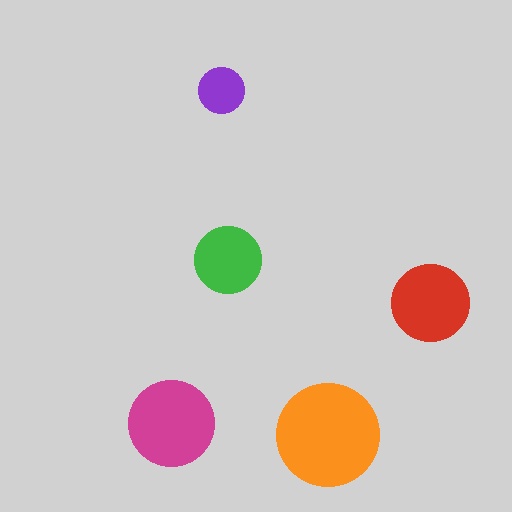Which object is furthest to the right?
The red circle is rightmost.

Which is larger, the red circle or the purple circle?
The red one.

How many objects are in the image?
There are 5 objects in the image.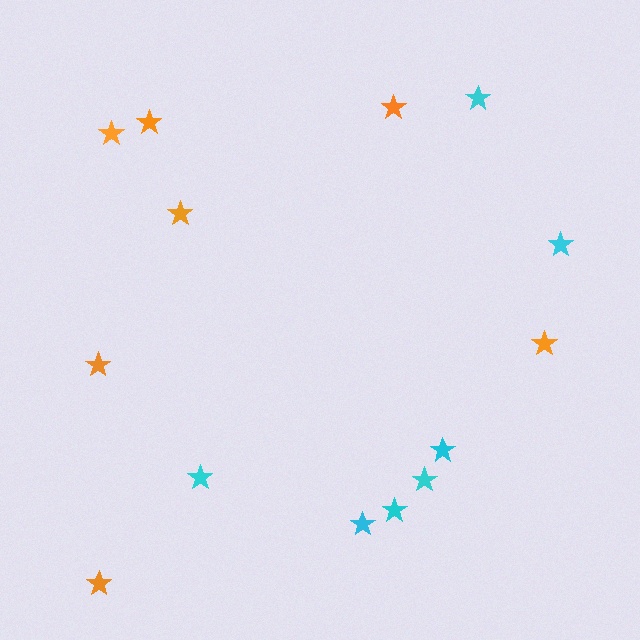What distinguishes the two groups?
There are 2 groups: one group of orange stars (7) and one group of cyan stars (7).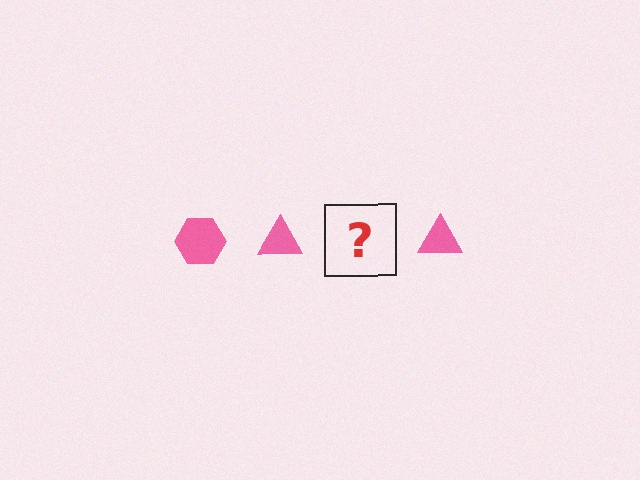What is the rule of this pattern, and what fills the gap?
The rule is that the pattern cycles through hexagon, triangle shapes in pink. The gap should be filled with a pink hexagon.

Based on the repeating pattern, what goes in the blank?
The blank should be a pink hexagon.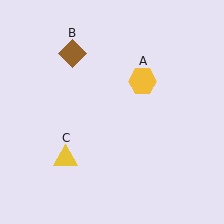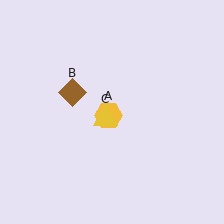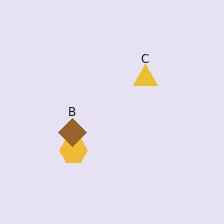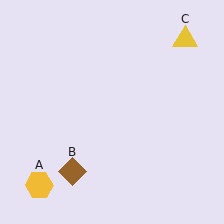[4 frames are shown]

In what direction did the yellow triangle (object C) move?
The yellow triangle (object C) moved up and to the right.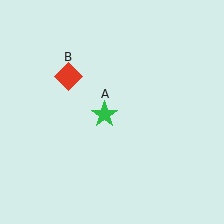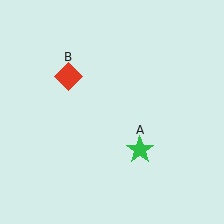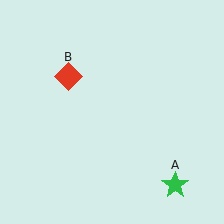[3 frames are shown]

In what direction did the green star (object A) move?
The green star (object A) moved down and to the right.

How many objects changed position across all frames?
1 object changed position: green star (object A).